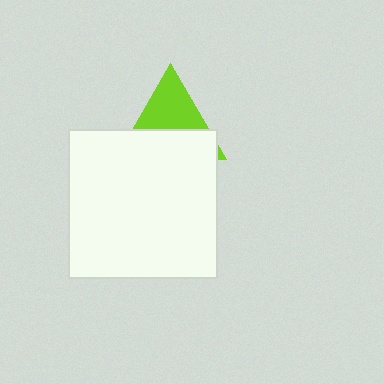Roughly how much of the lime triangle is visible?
About half of it is visible (roughly 49%).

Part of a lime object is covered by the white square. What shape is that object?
It is a triangle.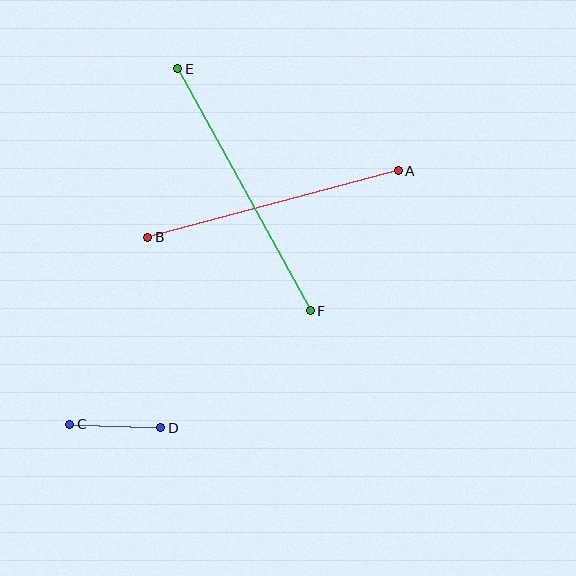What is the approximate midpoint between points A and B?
The midpoint is at approximately (273, 204) pixels.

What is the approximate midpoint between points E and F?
The midpoint is at approximately (244, 190) pixels.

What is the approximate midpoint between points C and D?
The midpoint is at approximately (115, 426) pixels.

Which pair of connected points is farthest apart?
Points E and F are farthest apart.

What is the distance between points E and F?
The distance is approximately 276 pixels.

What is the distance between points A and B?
The distance is approximately 259 pixels.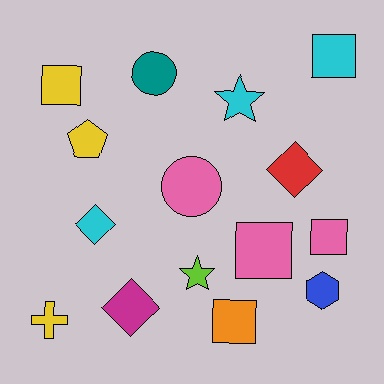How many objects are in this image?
There are 15 objects.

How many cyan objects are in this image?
There are 3 cyan objects.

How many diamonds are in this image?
There are 3 diamonds.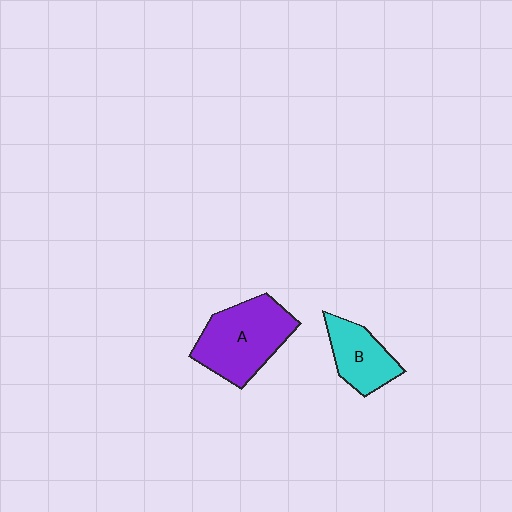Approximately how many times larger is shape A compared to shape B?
Approximately 1.6 times.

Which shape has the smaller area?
Shape B (cyan).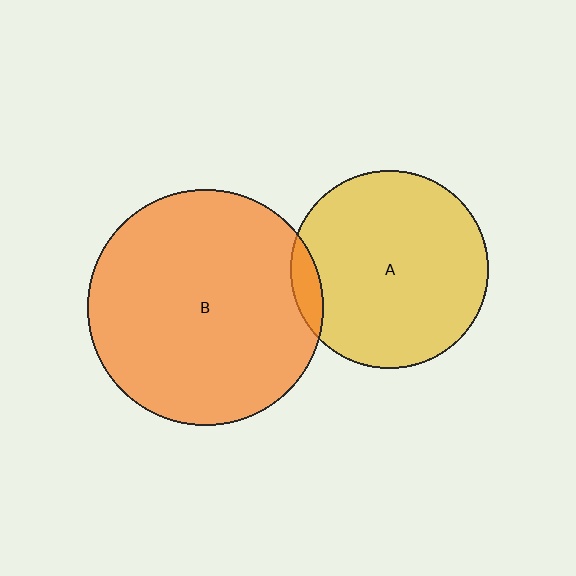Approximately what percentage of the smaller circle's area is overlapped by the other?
Approximately 5%.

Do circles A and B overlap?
Yes.